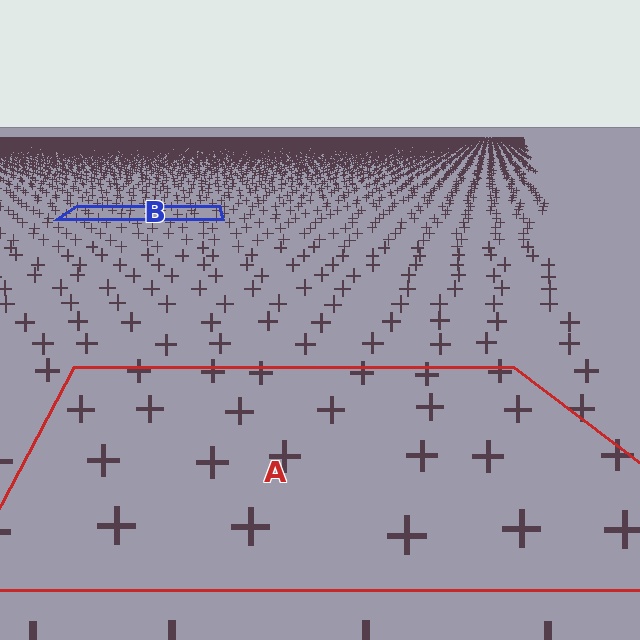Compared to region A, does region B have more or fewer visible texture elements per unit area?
Region B has more texture elements per unit area — they are packed more densely because it is farther away.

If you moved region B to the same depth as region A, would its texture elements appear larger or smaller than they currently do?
They would appear larger. At a closer depth, the same texture elements are projected at a bigger on-screen size.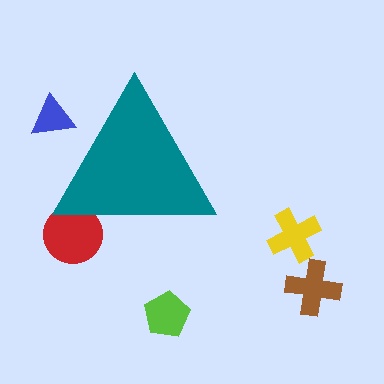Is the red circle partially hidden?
Yes, the red circle is partially hidden behind the teal triangle.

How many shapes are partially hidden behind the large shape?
2 shapes are partially hidden.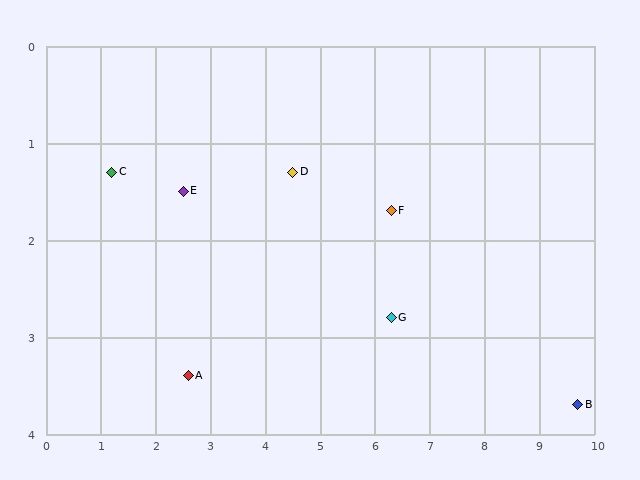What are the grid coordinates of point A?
Point A is at approximately (2.6, 3.4).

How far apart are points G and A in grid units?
Points G and A are about 3.7 grid units apart.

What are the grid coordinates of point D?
Point D is at approximately (4.5, 1.3).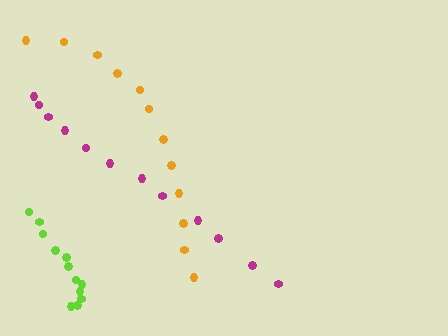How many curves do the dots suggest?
There are 3 distinct paths.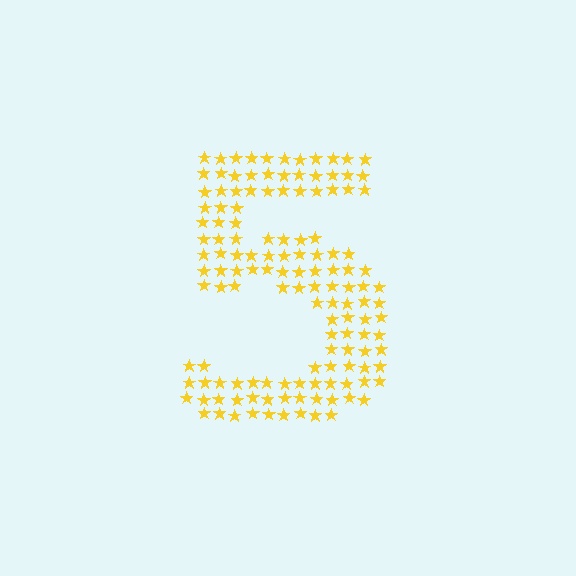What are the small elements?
The small elements are stars.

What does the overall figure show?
The overall figure shows the digit 5.